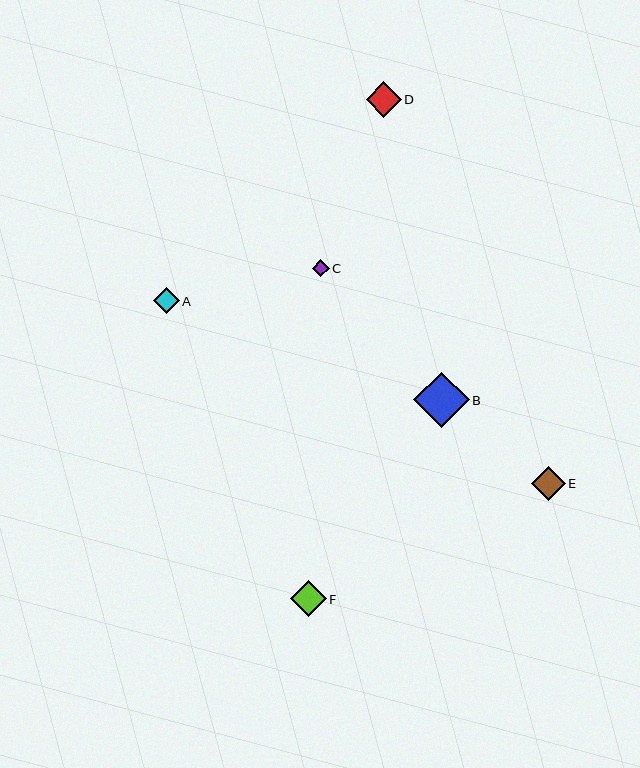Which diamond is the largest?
Diamond B is the largest with a size of approximately 56 pixels.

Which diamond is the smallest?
Diamond C is the smallest with a size of approximately 17 pixels.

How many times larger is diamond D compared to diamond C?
Diamond D is approximately 2.1 times the size of diamond C.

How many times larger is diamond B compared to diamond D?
Diamond B is approximately 1.6 times the size of diamond D.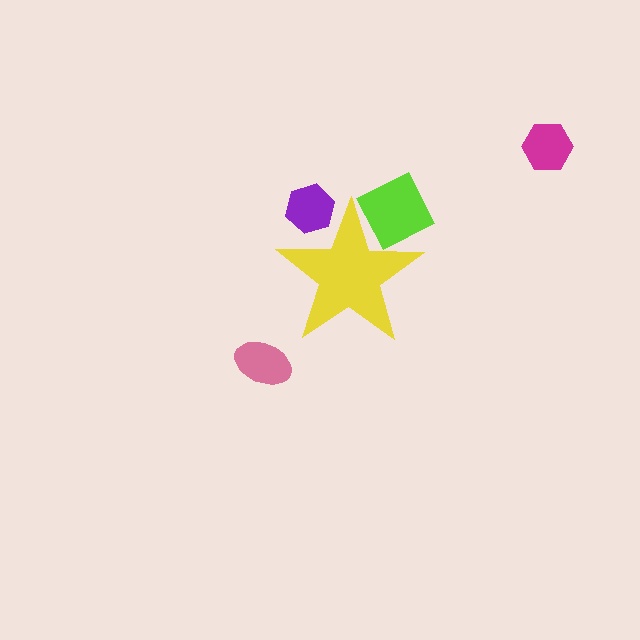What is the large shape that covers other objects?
A yellow star.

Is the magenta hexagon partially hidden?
No, the magenta hexagon is fully visible.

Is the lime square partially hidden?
Yes, the lime square is partially hidden behind the yellow star.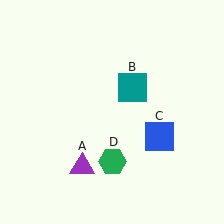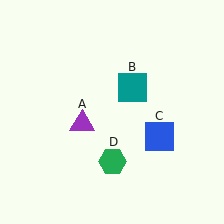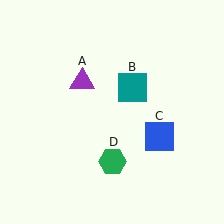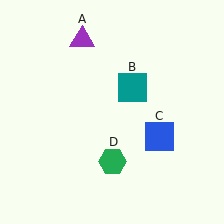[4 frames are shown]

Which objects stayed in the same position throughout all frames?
Teal square (object B) and blue square (object C) and green hexagon (object D) remained stationary.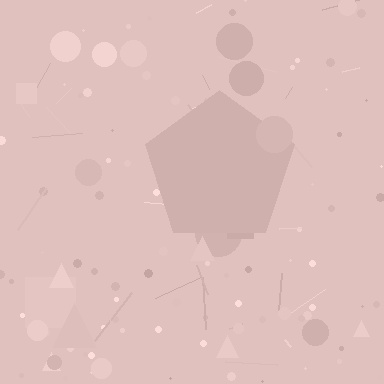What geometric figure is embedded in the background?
A pentagon is embedded in the background.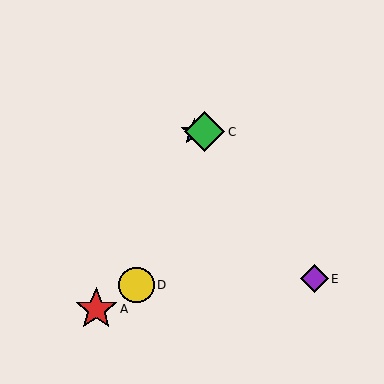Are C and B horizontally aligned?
Yes, both are at y≈132.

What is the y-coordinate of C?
Object C is at y≈132.